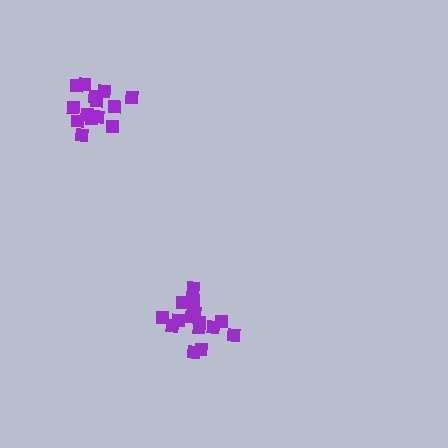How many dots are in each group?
Group 1: 14 dots, Group 2: 17 dots (31 total).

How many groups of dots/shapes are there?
There are 2 groups.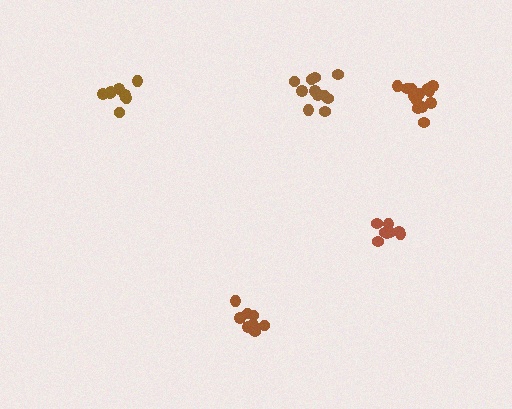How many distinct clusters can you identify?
There are 5 distinct clusters.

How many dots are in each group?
Group 1: 11 dots, Group 2: 9 dots, Group 3: 8 dots, Group 4: 9 dots, Group 5: 13 dots (50 total).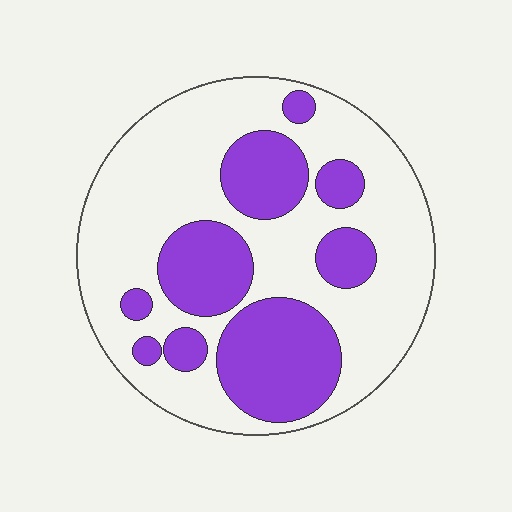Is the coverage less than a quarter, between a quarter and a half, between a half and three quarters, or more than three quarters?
Between a quarter and a half.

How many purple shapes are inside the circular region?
9.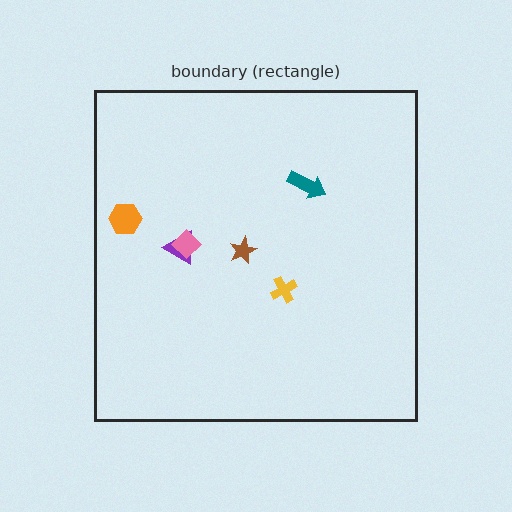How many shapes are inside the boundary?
6 inside, 0 outside.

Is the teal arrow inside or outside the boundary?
Inside.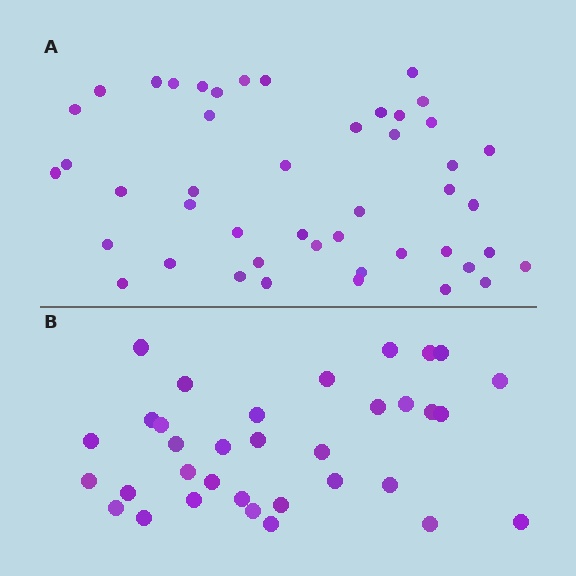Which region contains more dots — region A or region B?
Region A (the top region) has more dots.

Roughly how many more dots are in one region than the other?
Region A has roughly 12 or so more dots than region B.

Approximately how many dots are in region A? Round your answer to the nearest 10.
About 50 dots. (The exact count is 46, which rounds to 50.)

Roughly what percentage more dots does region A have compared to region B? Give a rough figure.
About 35% more.